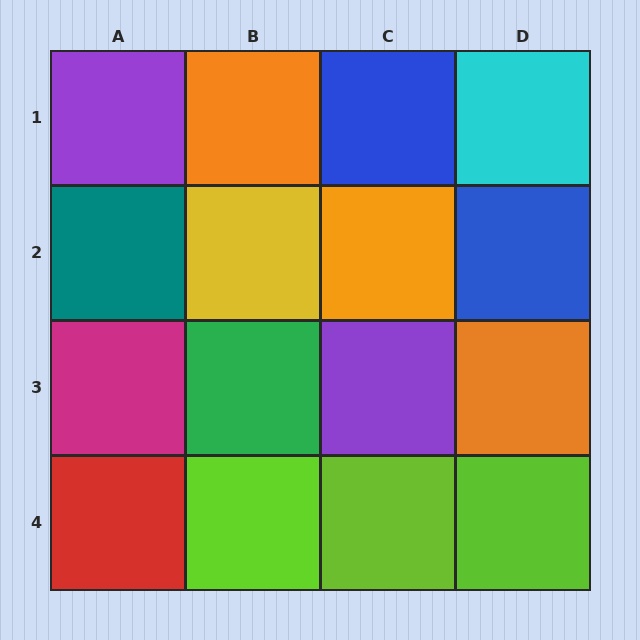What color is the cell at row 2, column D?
Blue.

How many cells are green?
1 cell is green.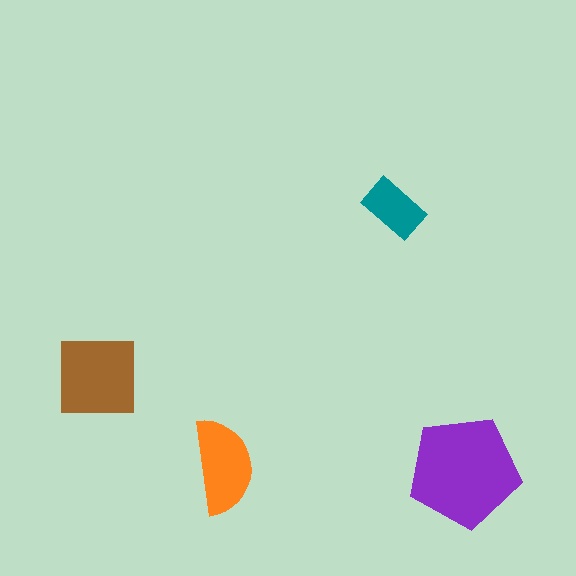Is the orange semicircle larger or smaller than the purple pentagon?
Smaller.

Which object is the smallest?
The teal rectangle.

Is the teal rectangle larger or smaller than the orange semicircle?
Smaller.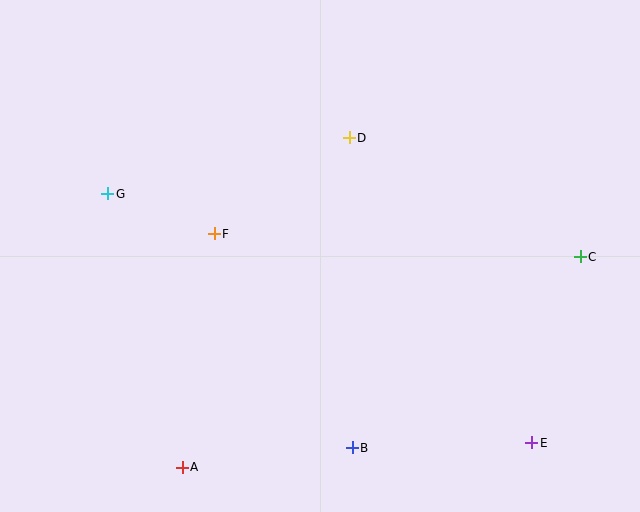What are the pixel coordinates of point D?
Point D is at (349, 138).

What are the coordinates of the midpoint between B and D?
The midpoint between B and D is at (351, 293).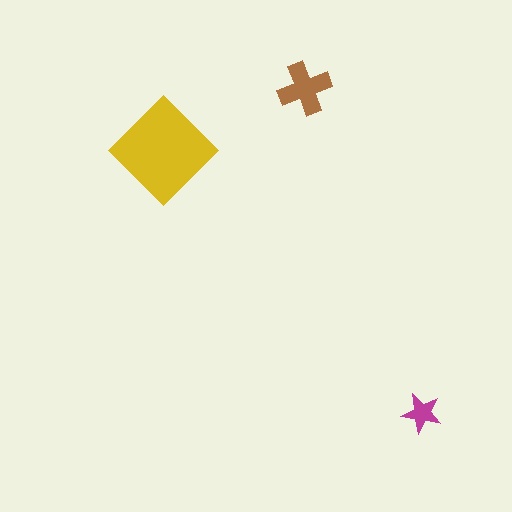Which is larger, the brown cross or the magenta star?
The brown cross.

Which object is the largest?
The yellow diamond.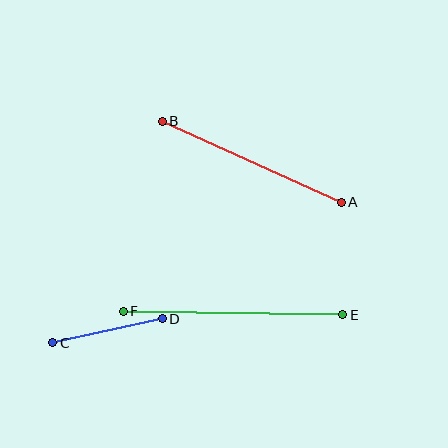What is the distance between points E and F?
The distance is approximately 220 pixels.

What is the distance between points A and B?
The distance is approximately 197 pixels.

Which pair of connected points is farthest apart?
Points E and F are farthest apart.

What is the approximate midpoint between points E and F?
The midpoint is at approximately (233, 313) pixels.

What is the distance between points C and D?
The distance is approximately 112 pixels.